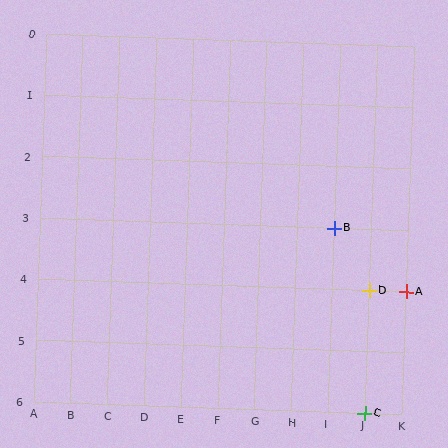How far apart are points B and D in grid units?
Points B and D are 1 column and 1 row apart (about 1.4 grid units diagonally).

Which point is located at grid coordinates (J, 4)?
Point D is at (J, 4).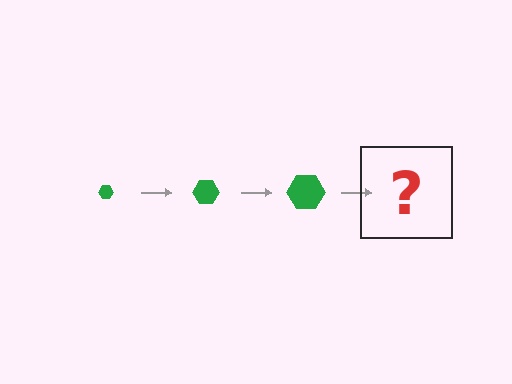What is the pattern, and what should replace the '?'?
The pattern is that the hexagon gets progressively larger each step. The '?' should be a green hexagon, larger than the previous one.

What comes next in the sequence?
The next element should be a green hexagon, larger than the previous one.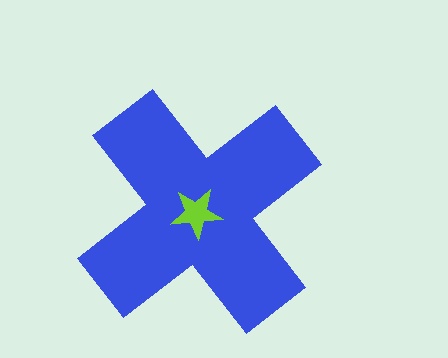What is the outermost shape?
The blue cross.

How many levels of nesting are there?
2.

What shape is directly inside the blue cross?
The lime star.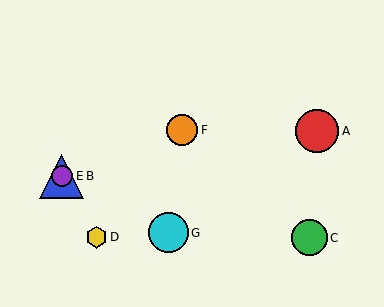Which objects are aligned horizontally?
Objects B, E are aligned horizontally.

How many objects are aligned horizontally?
2 objects (B, E) are aligned horizontally.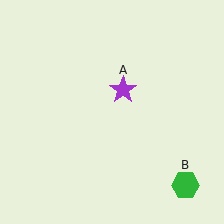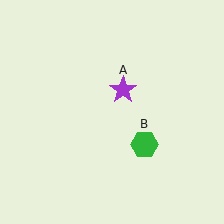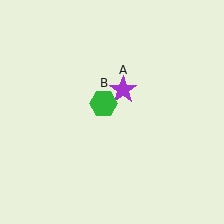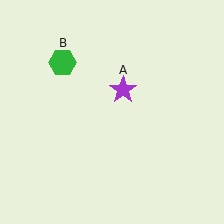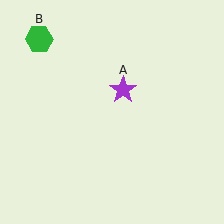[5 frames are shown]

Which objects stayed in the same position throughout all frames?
Purple star (object A) remained stationary.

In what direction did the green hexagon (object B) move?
The green hexagon (object B) moved up and to the left.